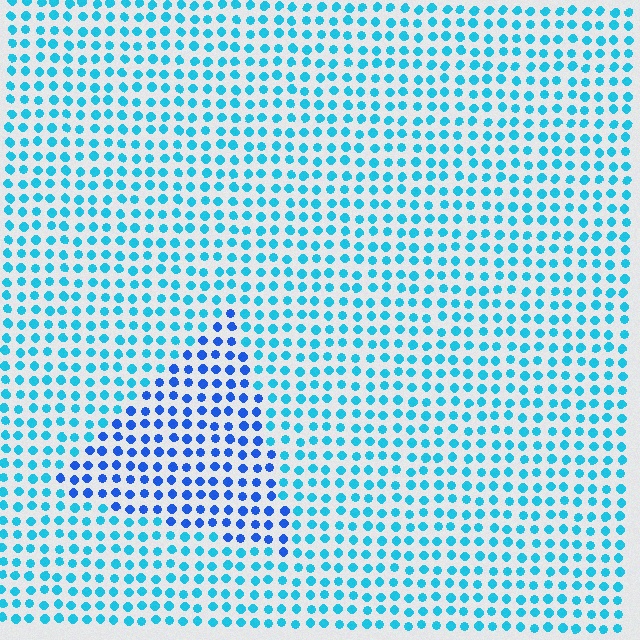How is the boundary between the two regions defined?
The boundary is defined purely by a slight shift in hue (about 33 degrees). Spacing, size, and orientation are identical on both sides.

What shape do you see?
I see a triangle.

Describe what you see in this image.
The image is filled with small cyan elements in a uniform arrangement. A triangle-shaped region is visible where the elements are tinted to a slightly different hue, forming a subtle color boundary.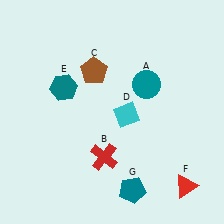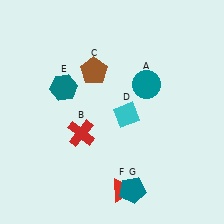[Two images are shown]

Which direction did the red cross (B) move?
The red cross (B) moved up.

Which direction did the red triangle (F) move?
The red triangle (F) moved left.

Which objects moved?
The objects that moved are: the red cross (B), the red triangle (F).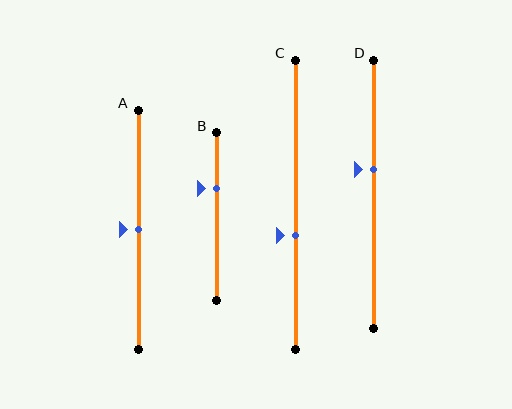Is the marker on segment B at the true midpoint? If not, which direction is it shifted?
No, the marker on segment B is shifted upward by about 17% of the segment length.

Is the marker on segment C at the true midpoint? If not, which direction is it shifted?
No, the marker on segment C is shifted downward by about 11% of the segment length.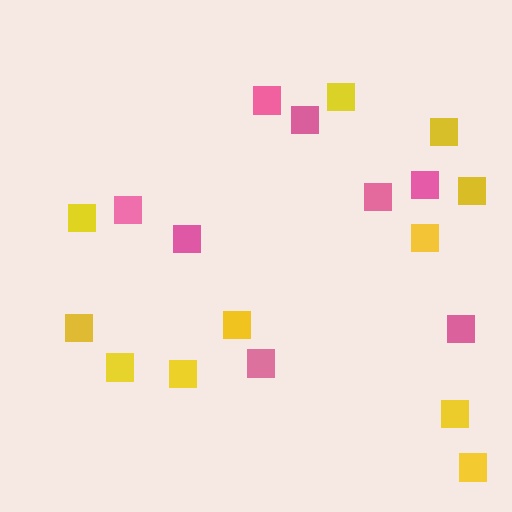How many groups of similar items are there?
There are 2 groups: one group of pink squares (8) and one group of yellow squares (11).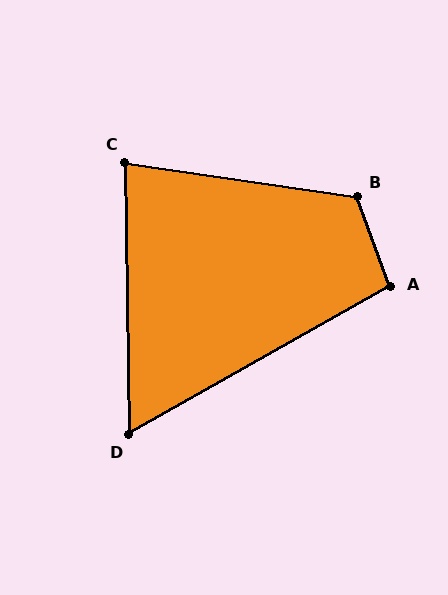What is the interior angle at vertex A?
Approximately 99 degrees (obtuse).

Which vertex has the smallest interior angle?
D, at approximately 61 degrees.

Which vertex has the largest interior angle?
B, at approximately 119 degrees.